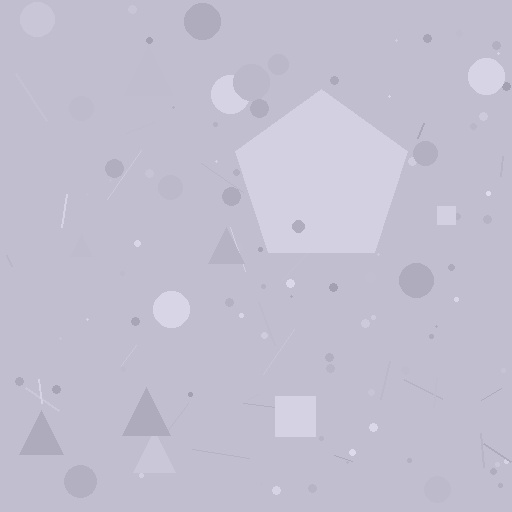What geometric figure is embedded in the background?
A pentagon is embedded in the background.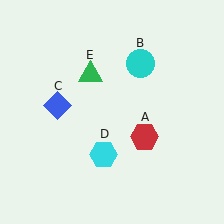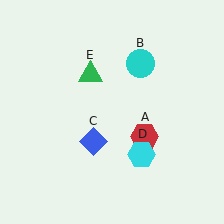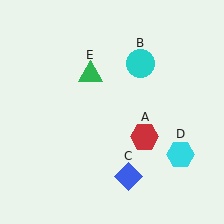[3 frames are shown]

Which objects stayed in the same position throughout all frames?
Red hexagon (object A) and cyan circle (object B) and green triangle (object E) remained stationary.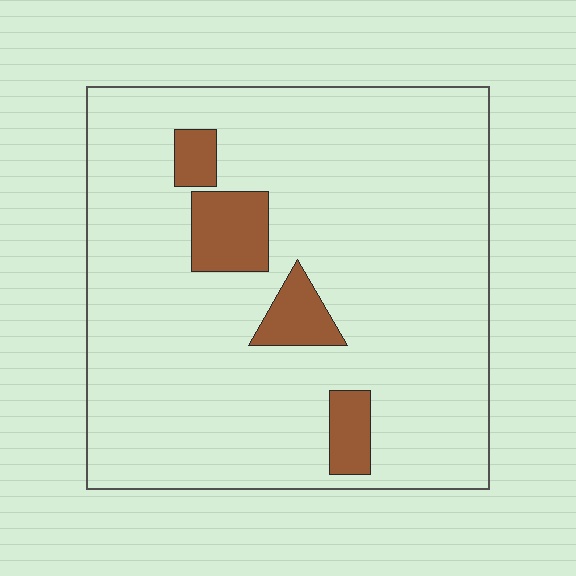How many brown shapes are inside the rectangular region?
4.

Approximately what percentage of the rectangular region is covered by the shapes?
Approximately 10%.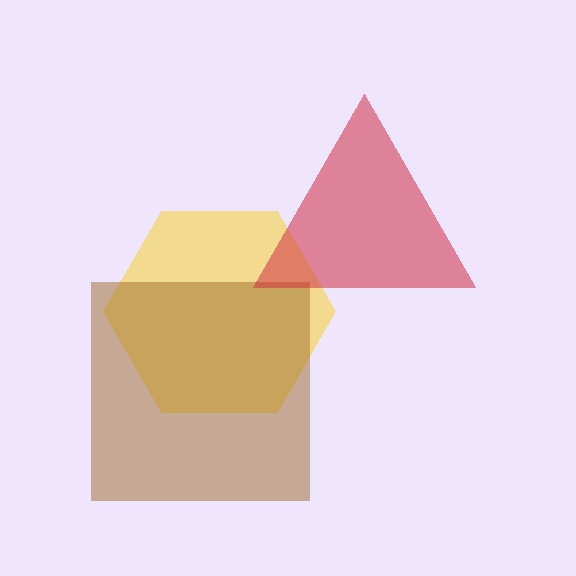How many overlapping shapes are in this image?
There are 3 overlapping shapes in the image.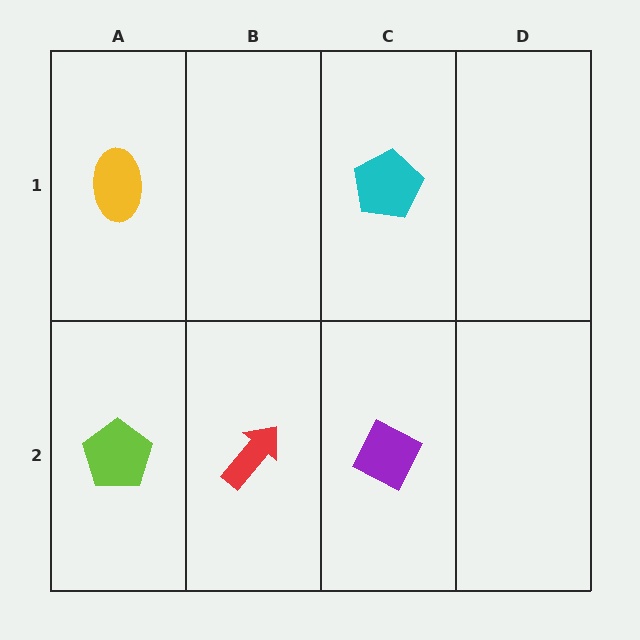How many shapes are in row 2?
3 shapes.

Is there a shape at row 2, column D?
No, that cell is empty.